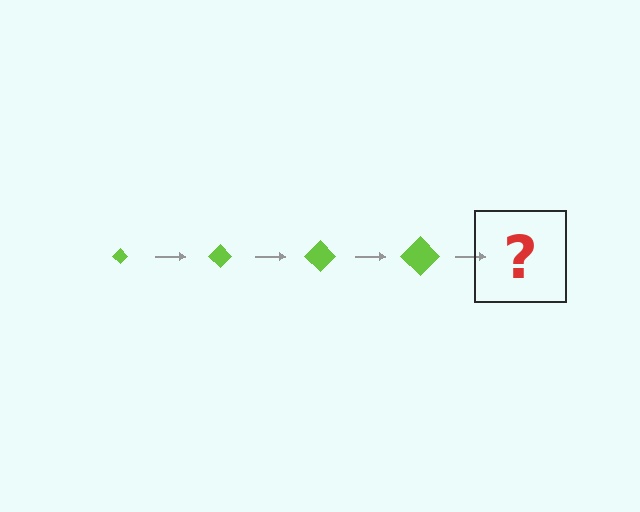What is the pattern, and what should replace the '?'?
The pattern is that the diamond gets progressively larger each step. The '?' should be a lime diamond, larger than the previous one.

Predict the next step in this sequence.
The next step is a lime diamond, larger than the previous one.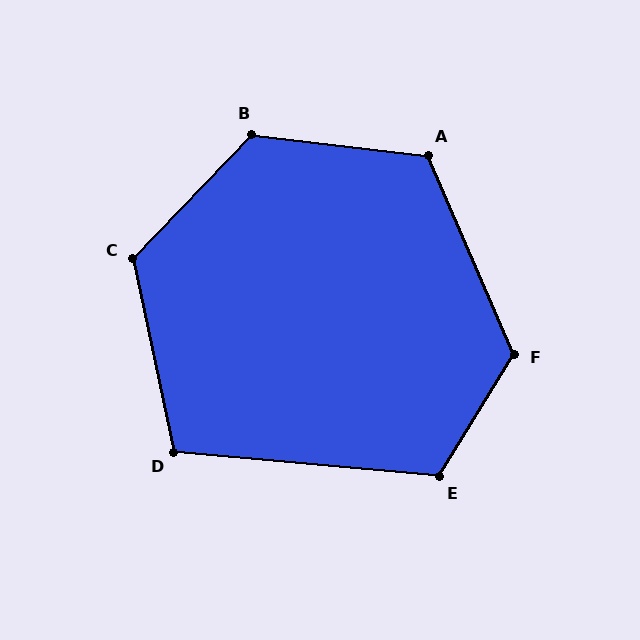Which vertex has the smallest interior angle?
D, at approximately 107 degrees.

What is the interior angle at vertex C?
Approximately 124 degrees (obtuse).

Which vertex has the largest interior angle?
B, at approximately 127 degrees.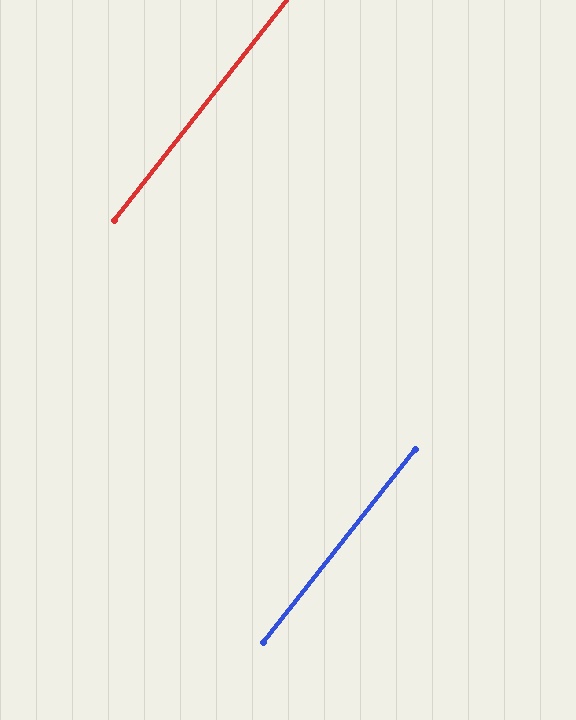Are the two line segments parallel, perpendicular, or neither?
Parallel — their directions differ by only 0.5°.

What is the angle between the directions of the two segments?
Approximately 0 degrees.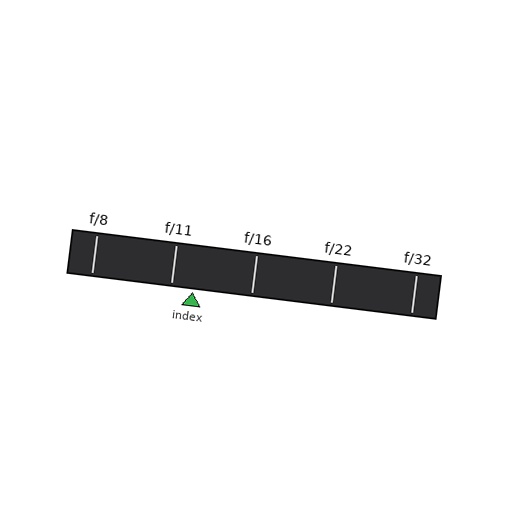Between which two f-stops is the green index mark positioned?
The index mark is between f/11 and f/16.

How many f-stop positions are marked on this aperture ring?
There are 5 f-stop positions marked.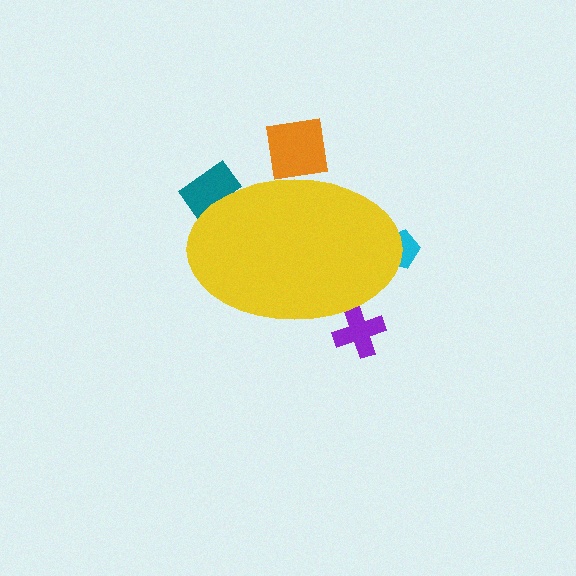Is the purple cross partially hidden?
Yes, the purple cross is partially hidden behind the yellow ellipse.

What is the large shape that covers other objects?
A yellow ellipse.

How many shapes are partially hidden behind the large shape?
4 shapes are partially hidden.